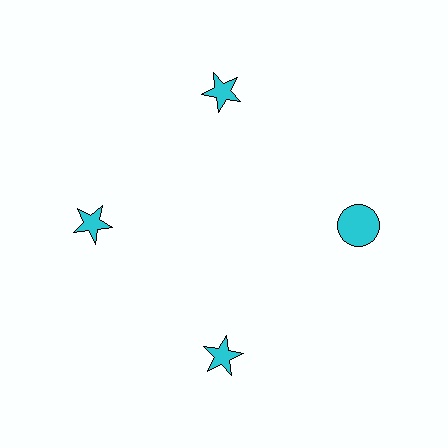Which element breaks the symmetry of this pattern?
The cyan circle at roughly the 3 o'clock position breaks the symmetry. All other shapes are cyan stars.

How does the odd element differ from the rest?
It has a different shape: circle instead of star.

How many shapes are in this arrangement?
There are 4 shapes arranged in a ring pattern.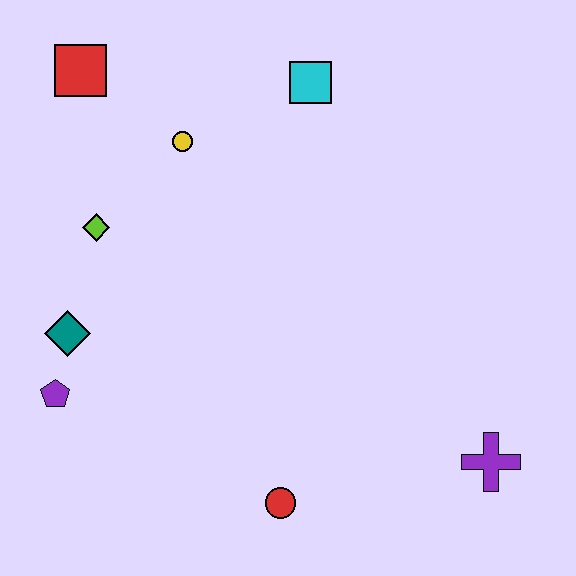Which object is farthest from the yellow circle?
The purple cross is farthest from the yellow circle.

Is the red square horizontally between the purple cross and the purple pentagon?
Yes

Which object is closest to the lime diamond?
The teal diamond is closest to the lime diamond.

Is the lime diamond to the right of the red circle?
No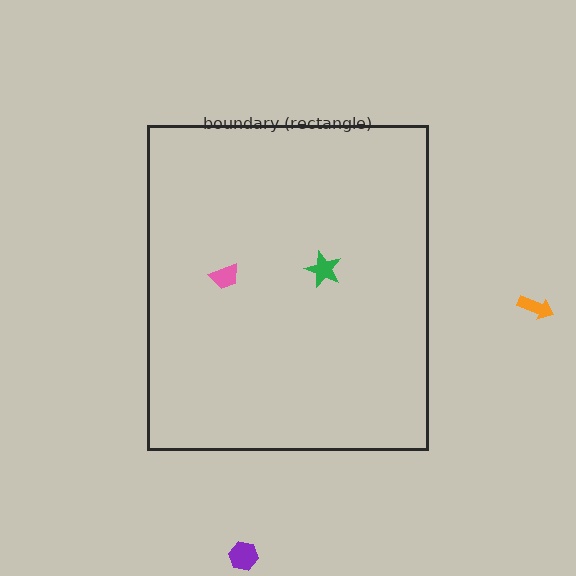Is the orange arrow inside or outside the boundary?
Outside.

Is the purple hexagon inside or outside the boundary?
Outside.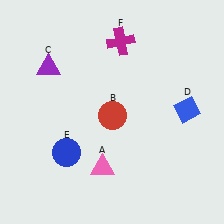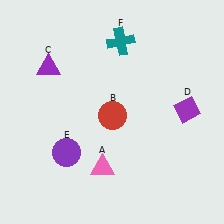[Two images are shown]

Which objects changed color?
D changed from blue to purple. E changed from blue to purple. F changed from magenta to teal.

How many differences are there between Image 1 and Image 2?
There are 3 differences between the two images.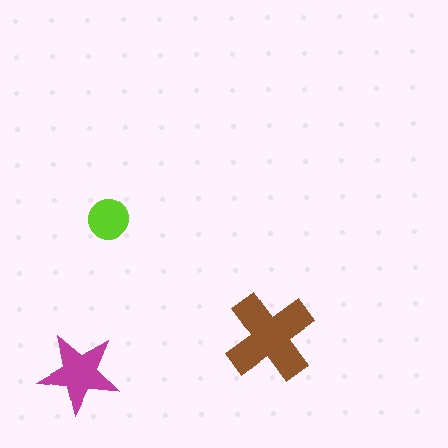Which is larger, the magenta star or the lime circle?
The magenta star.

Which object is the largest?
The brown cross.